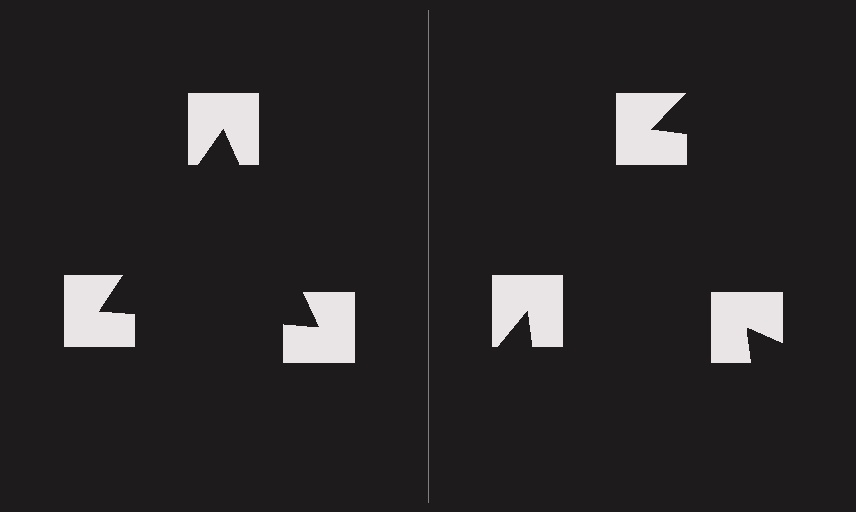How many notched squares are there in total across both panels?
6 — 3 on each side.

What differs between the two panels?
The notched squares are positioned identically on both sides; only the wedge orientations differ. On the left they align to a triangle; on the right they are misaligned.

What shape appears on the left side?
An illusory triangle.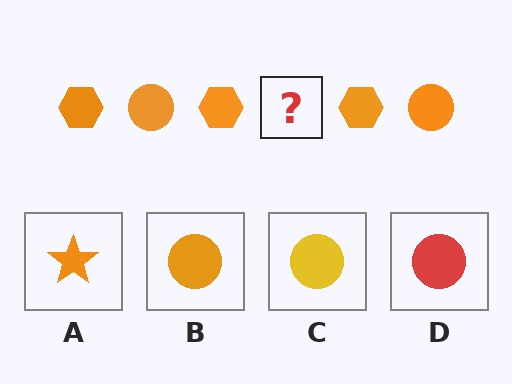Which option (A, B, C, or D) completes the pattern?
B.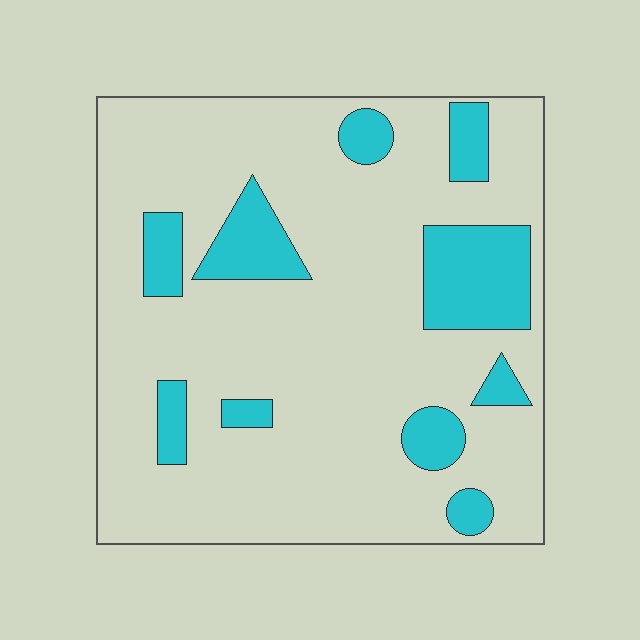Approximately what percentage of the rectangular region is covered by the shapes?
Approximately 20%.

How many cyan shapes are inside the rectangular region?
10.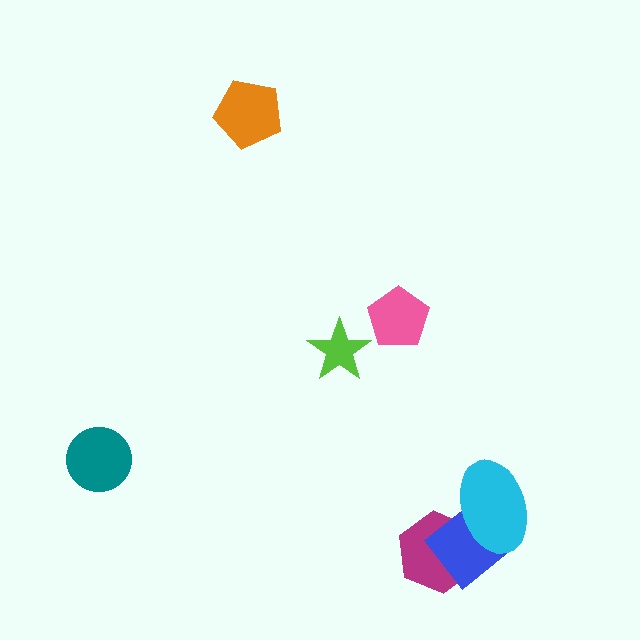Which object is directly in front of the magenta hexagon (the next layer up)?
The blue diamond is directly in front of the magenta hexagon.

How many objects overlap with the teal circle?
0 objects overlap with the teal circle.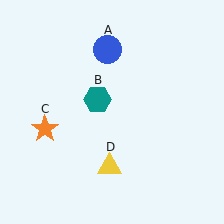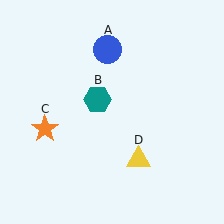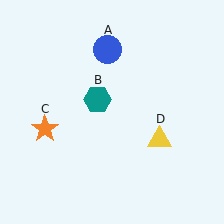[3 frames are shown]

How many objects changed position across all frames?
1 object changed position: yellow triangle (object D).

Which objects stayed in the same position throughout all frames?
Blue circle (object A) and teal hexagon (object B) and orange star (object C) remained stationary.